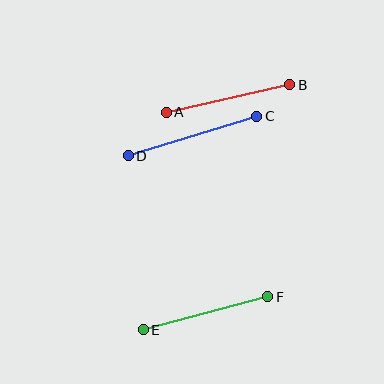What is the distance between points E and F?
The distance is approximately 129 pixels.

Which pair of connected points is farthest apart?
Points C and D are farthest apart.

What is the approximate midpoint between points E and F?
The midpoint is at approximately (206, 313) pixels.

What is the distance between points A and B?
The distance is approximately 127 pixels.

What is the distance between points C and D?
The distance is approximately 134 pixels.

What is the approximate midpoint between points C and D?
The midpoint is at approximately (193, 136) pixels.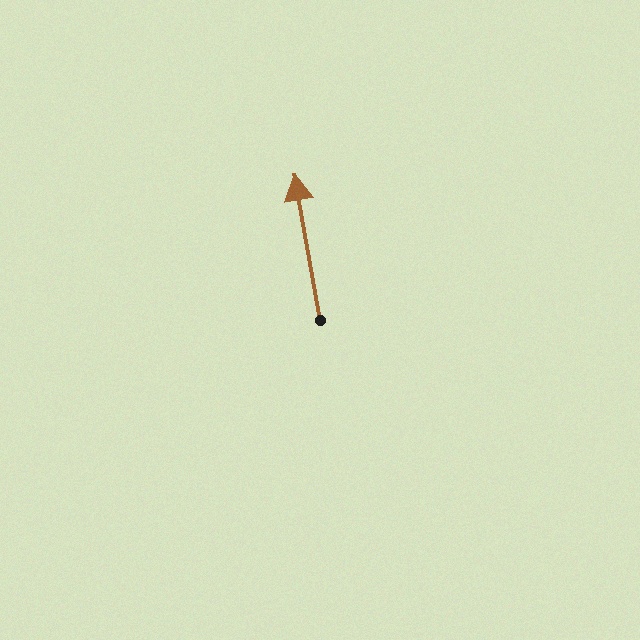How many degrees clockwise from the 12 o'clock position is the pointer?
Approximately 350 degrees.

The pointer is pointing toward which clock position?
Roughly 12 o'clock.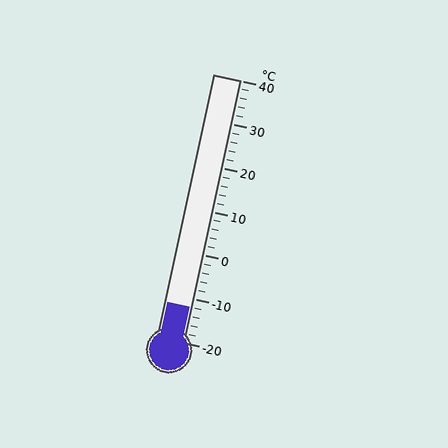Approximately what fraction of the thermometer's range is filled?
The thermometer is filled to approximately 15% of its range.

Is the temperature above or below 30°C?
The temperature is below 30°C.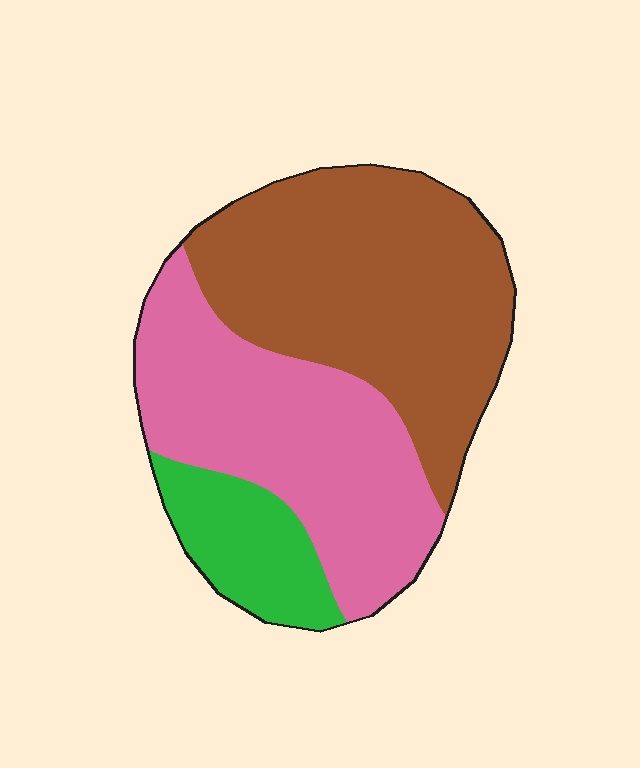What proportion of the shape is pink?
Pink takes up about two fifths (2/5) of the shape.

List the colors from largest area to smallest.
From largest to smallest: brown, pink, green.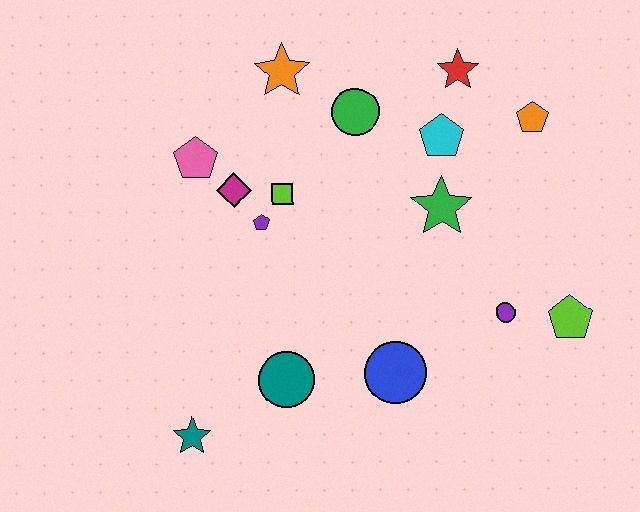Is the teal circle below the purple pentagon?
Yes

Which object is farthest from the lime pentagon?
The pink pentagon is farthest from the lime pentagon.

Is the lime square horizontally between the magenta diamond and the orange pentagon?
Yes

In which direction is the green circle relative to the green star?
The green circle is above the green star.